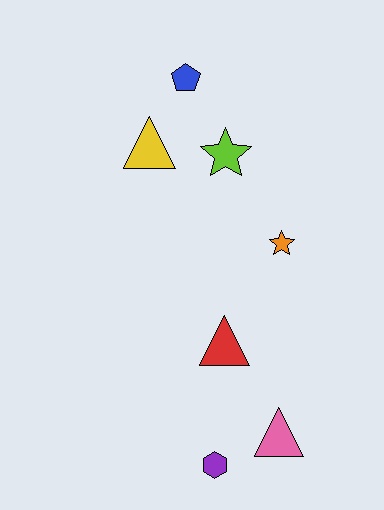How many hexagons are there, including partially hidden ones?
There is 1 hexagon.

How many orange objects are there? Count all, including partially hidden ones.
There is 1 orange object.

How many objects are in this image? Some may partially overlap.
There are 7 objects.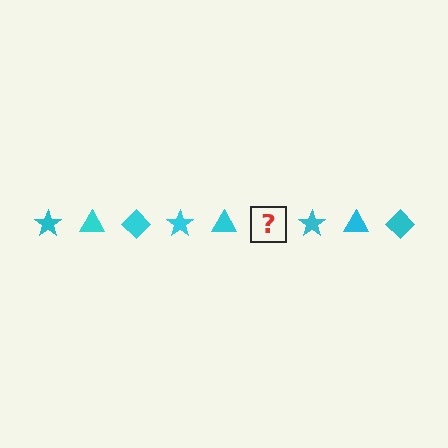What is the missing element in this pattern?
The missing element is a cyan diamond.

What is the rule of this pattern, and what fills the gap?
The rule is that the pattern cycles through star, triangle, diamond shapes in cyan. The gap should be filled with a cyan diamond.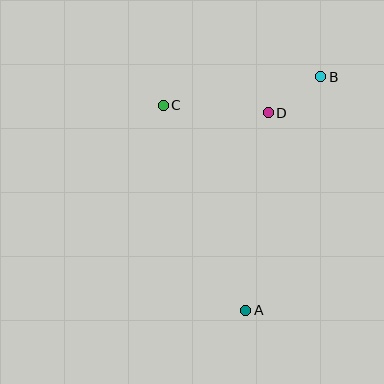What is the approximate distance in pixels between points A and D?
The distance between A and D is approximately 199 pixels.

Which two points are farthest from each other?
Points A and B are farthest from each other.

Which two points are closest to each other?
Points B and D are closest to each other.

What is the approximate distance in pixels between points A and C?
The distance between A and C is approximately 221 pixels.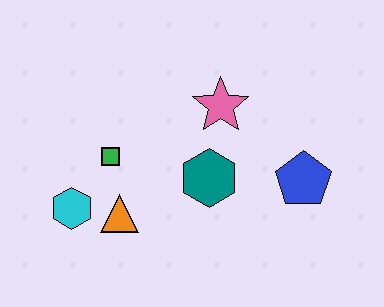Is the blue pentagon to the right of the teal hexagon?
Yes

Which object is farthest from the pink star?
The cyan hexagon is farthest from the pink star.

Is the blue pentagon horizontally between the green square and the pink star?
No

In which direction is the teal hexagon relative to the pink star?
The teal hexagon is below the pink star.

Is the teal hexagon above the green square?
No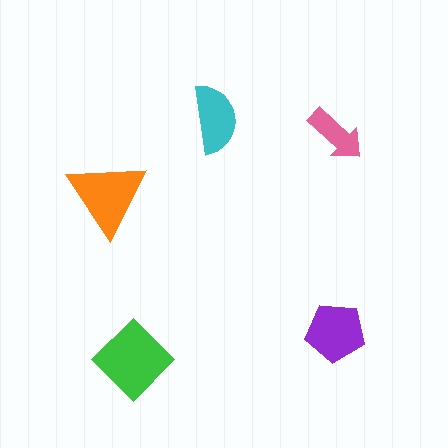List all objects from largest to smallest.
The green diamond, the orange triangle, the purple pentagon, the cyan semicircle, the pink arrow.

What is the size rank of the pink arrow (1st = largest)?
5th.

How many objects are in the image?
There are 5 objects in the image.